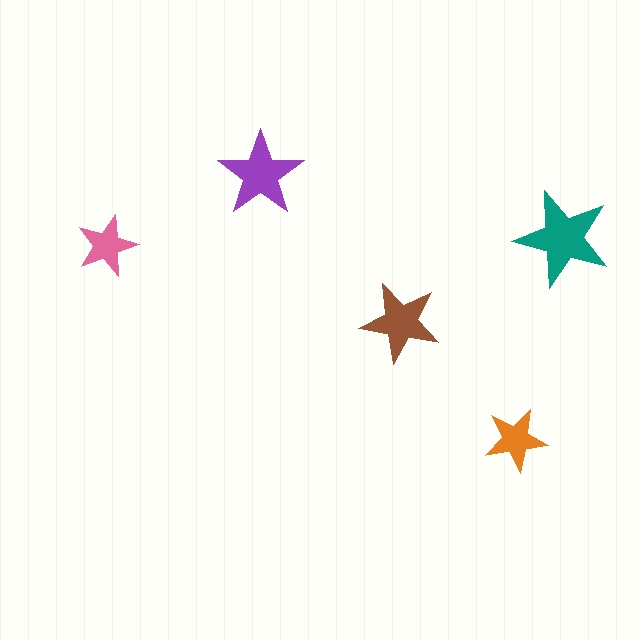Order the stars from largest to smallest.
the teal one, the purple one, the brown one, the orange one, the pink one.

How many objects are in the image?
There are 5 objects in the image.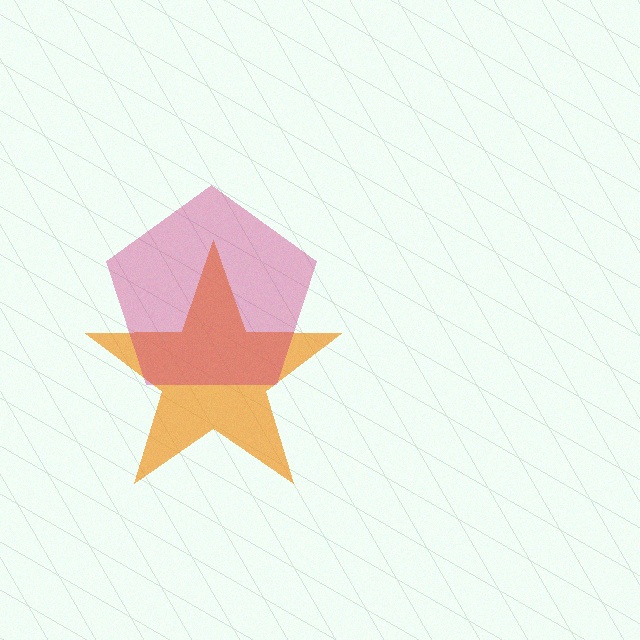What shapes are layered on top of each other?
The layered shapes are: an orange star, a magenta pentagon.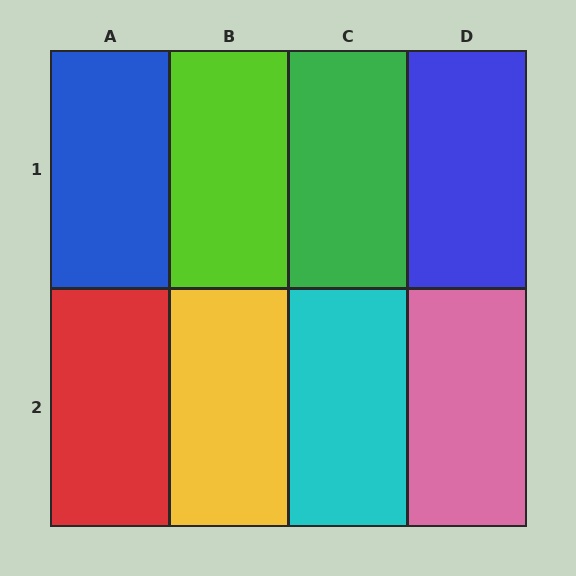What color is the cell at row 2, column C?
Cyan.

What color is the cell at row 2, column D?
Pink.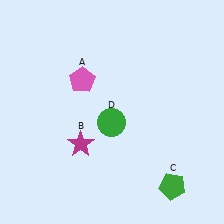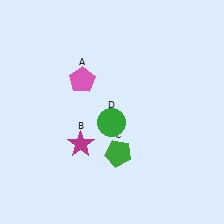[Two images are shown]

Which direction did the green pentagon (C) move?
The green pentagon (C) moved left.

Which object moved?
The green pentagon (C) moved left.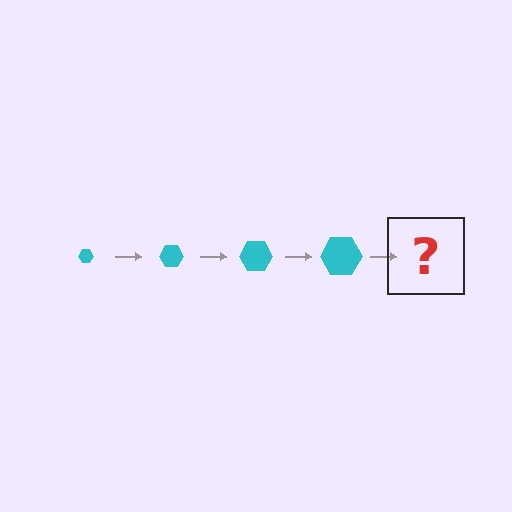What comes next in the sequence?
The next element should be a cyan hexagon, larger than the previous one.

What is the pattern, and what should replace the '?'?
The pattern is that the hexagon gets progressively larger each step. The '?' should be a cyan hexagon, larger than the previous one.